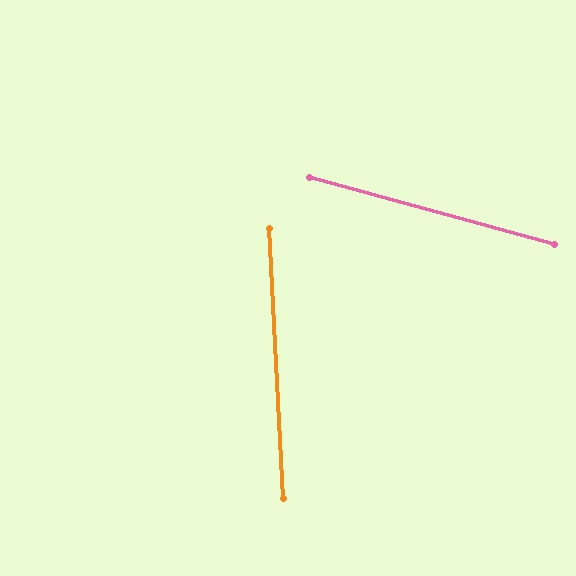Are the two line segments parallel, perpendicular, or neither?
Neither parallel nor perpendicular — they differ by about 72°.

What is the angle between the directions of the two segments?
Approximately 72 degrees.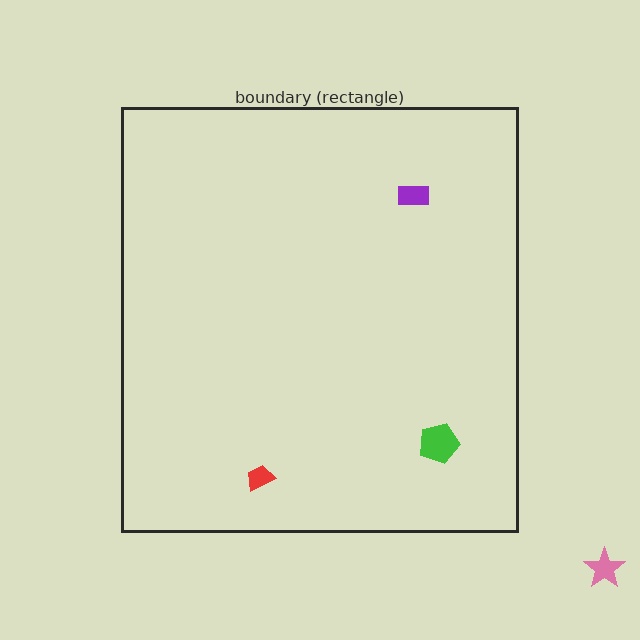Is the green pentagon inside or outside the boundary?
Inside.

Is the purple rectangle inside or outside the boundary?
Inside.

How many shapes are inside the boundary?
3 inside, 1 outside.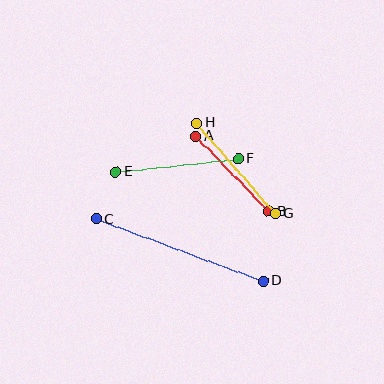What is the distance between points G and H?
The distance is approximately 120 pixels.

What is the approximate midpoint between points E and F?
The midpoint is at approximately (177, 165) pixels.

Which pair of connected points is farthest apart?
Points C and D are farthest apart.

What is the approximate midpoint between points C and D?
The midpoint is at approximately (180, 250) pixels.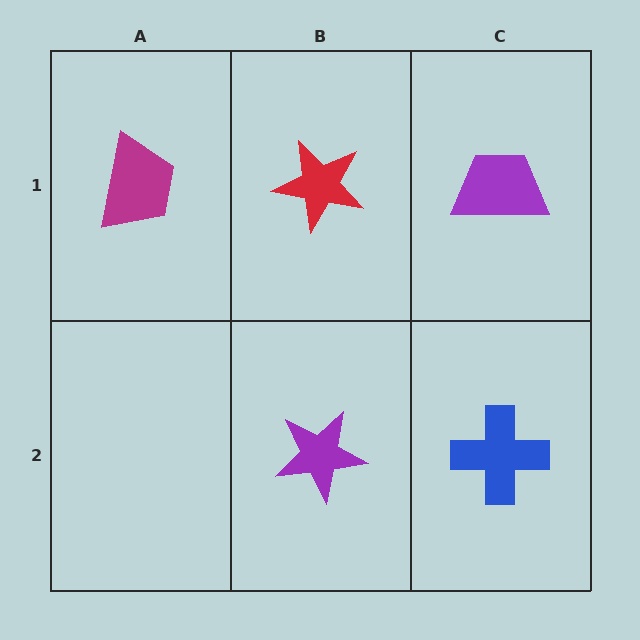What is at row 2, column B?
A purple star.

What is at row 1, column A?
A magenta trapezoid.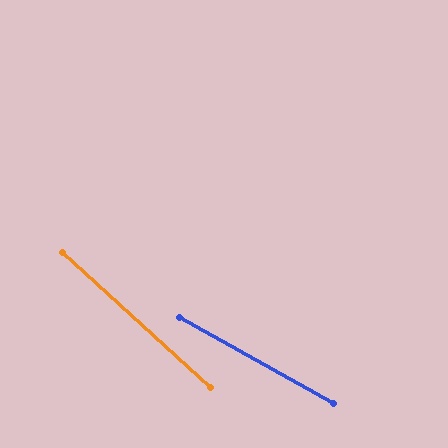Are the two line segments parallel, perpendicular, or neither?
Neither parallel nor perpendicular — they differ by about 13°.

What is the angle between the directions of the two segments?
Approximately 13 degrees.